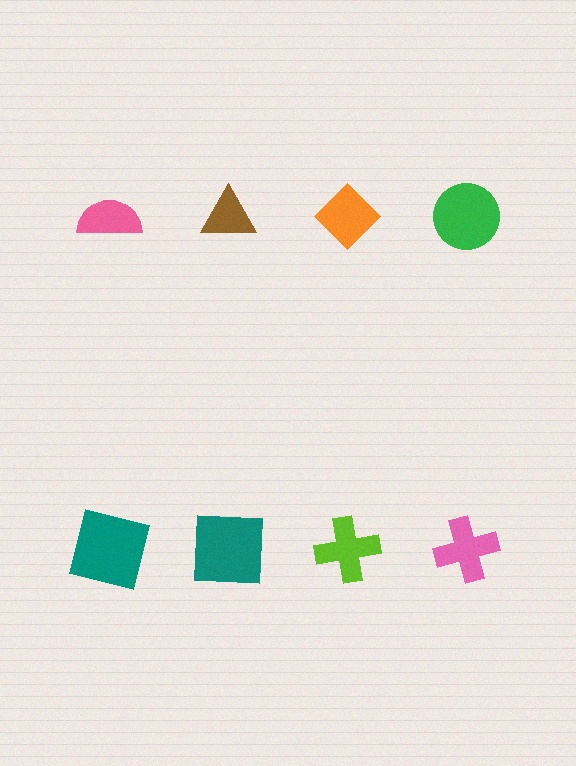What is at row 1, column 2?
A brown triangle.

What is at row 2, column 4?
A pink cross.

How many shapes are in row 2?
4 shapes.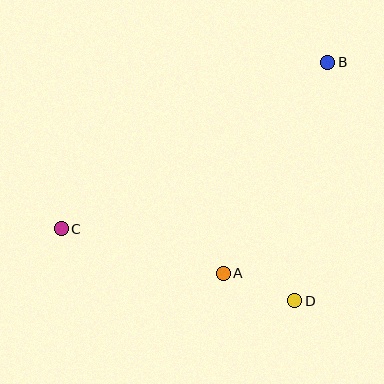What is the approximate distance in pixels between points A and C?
The distance between A and C is approximately 168 pixels.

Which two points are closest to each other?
Points A and D are closest to each other.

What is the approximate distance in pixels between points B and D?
The distance between B and D is approximately 241 pixels.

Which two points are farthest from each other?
Points B and C are farthest from each other.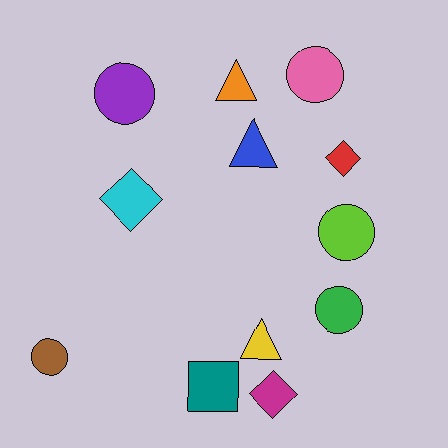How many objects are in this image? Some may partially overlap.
There are 12 objects.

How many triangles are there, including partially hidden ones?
There are 3 triangles.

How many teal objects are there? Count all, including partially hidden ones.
There is 1 teal object.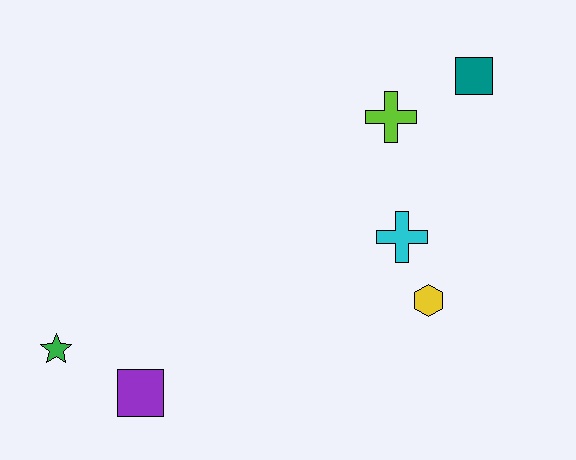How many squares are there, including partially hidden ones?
There are 2 squares.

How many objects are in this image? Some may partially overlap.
There are 6 objects.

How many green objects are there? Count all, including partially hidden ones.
There is 1 green object.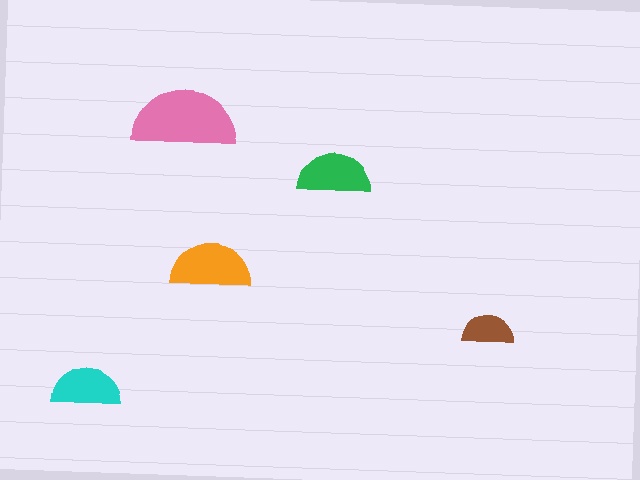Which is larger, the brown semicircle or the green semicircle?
The green one.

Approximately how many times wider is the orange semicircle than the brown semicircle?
About 1.5 times wider.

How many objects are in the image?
There are 5 objects in the image.